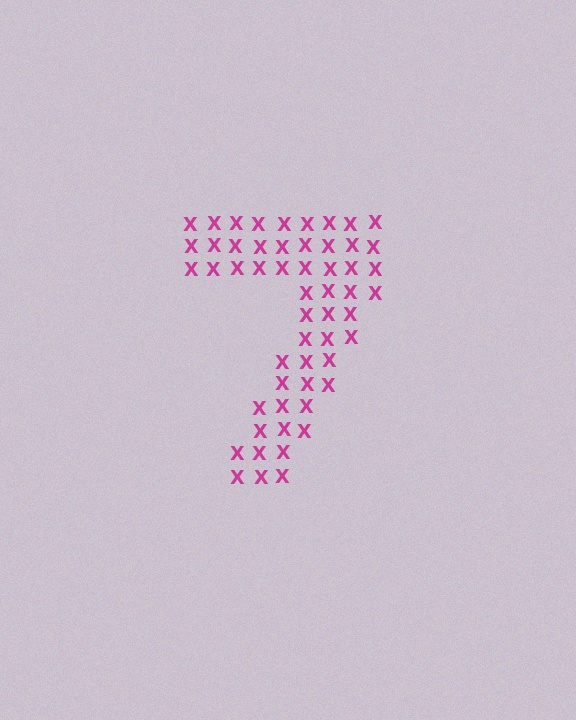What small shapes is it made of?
It is made of small letter X's.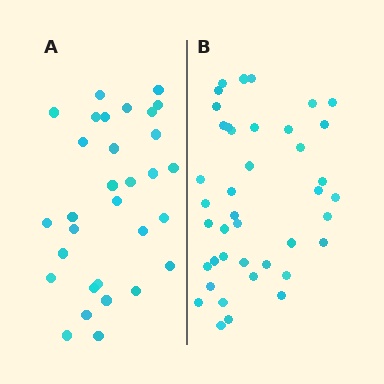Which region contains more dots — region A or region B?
Region B (the right region) has more dots.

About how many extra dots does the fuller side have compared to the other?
Region B has roughly 10 or so more dots than region A.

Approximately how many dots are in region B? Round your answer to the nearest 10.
About 40 dots. (The exact count is 41, which rounds to 40.)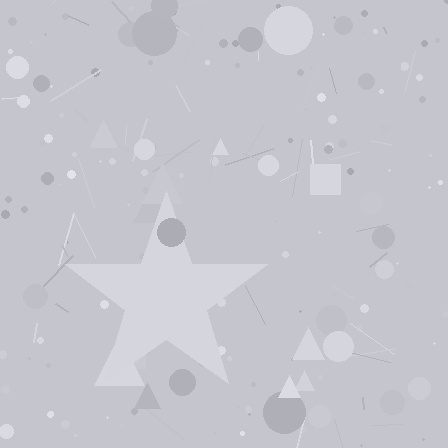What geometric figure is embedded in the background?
A star is embedded in the background.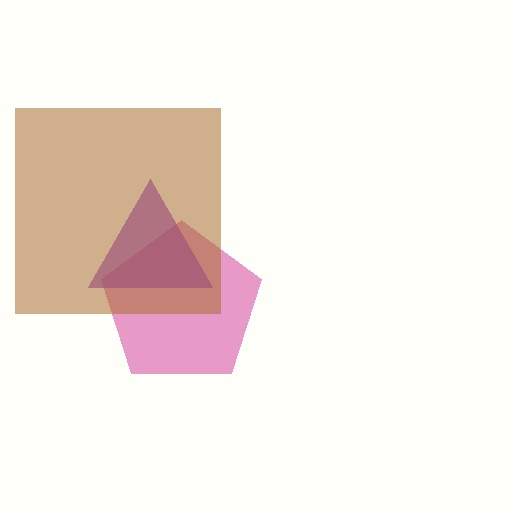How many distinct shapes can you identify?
There are 3 distinct shapes: a magenta pentagon, a purple triangle, a brown square.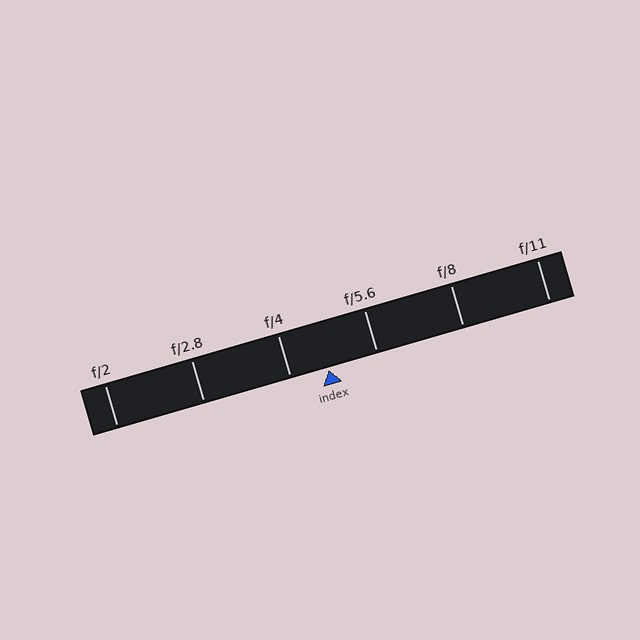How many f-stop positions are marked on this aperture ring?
There are 6 f-stop positions marked.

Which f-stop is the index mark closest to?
The index mark is closest to f/4.